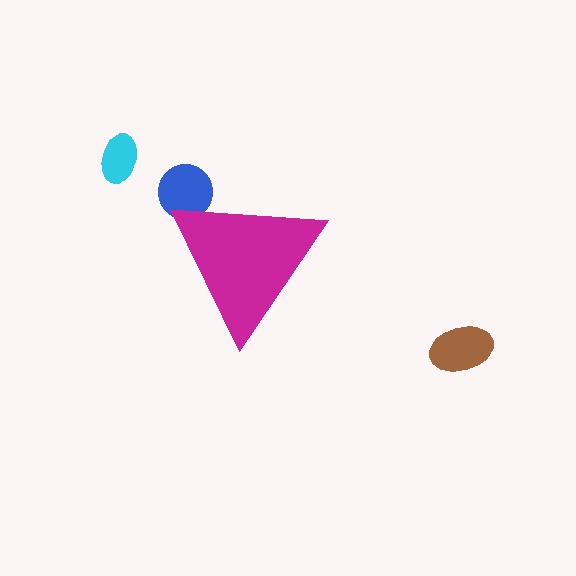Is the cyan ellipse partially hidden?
No, the cyan ellipse is fully visible.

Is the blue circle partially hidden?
Yes, the blue circle is partially hidden behind the magenta triangle.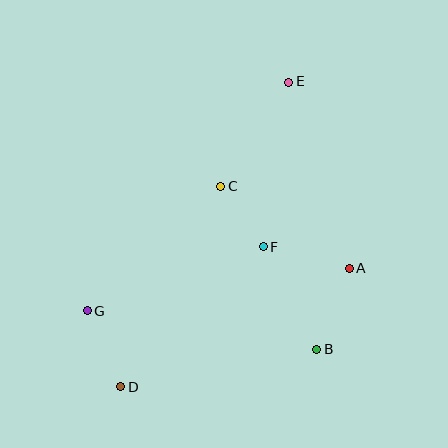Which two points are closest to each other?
Points C and F are closest to each other.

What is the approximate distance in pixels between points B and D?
The distance between B and D is approximately 199 pixels.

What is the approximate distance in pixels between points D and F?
The distance between D and F is approximately 200 pixels.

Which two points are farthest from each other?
Points D and E are farthest from each other.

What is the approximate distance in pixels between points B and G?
The distance between B and G is approximately 233 pixels.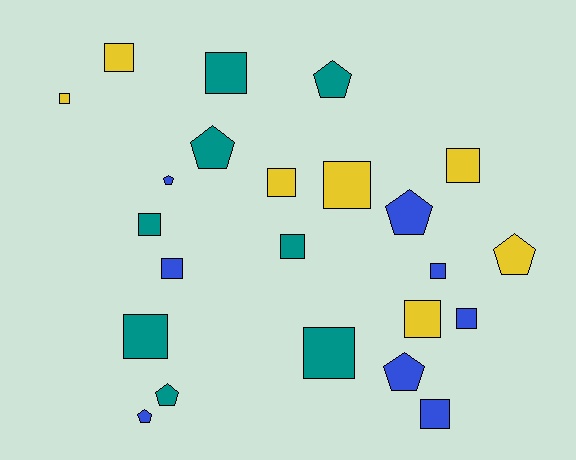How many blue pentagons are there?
There are 4 blue pentagons.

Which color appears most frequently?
Teal, with 8 objects.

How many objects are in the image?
There are 23 objects.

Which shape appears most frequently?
Square, with 15 objects.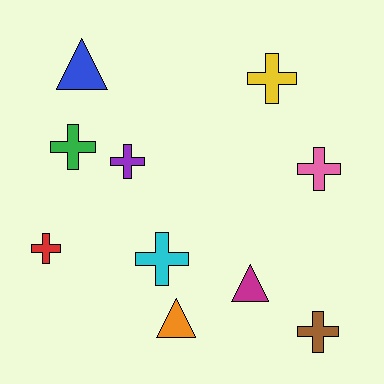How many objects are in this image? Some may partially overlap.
There are 10 objects.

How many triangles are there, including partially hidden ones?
There are 3 triangles.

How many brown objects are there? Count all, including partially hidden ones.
There is 1 brown object.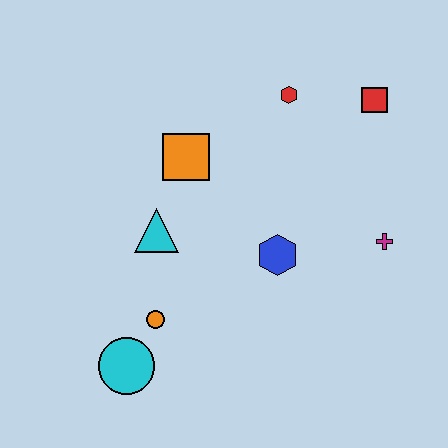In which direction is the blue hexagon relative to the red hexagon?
The blue hexagon is below the red hexagon.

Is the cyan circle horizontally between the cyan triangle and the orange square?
No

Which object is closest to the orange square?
The cyan triangle is closest to the orange square.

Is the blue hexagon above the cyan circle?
Yes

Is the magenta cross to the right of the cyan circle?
Yes